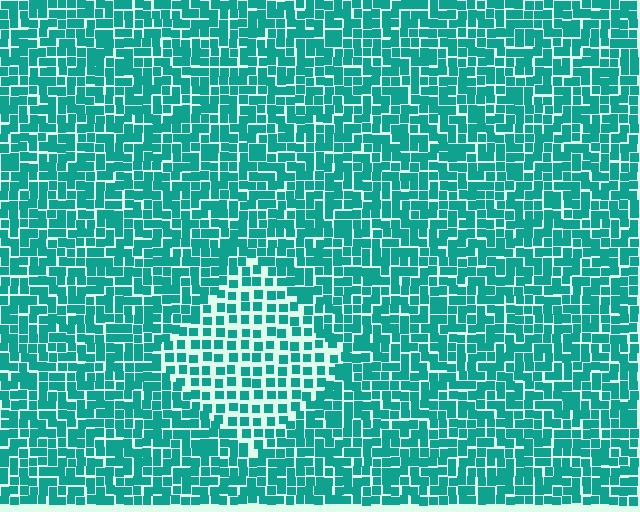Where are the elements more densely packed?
The elements are more densely packed outside the diamond boundary.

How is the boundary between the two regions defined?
The boundary is defined by a change in element density (approximately 1.7x ratio). All elements are the same color, size, and shape.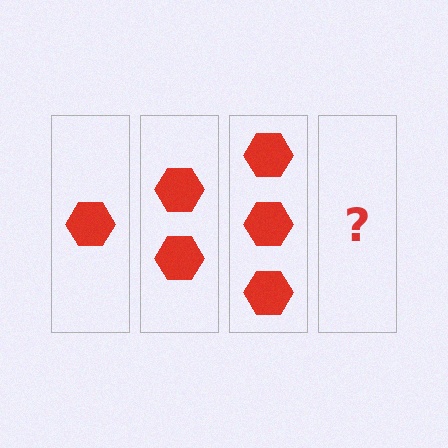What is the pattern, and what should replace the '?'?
The pattern is that each step adds one more hexagon. The '?' should be 4 hexagons.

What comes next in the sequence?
The next element should be 4 hexagons.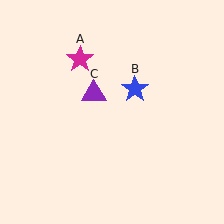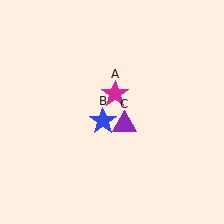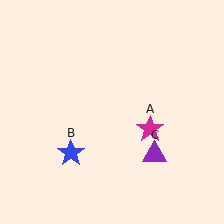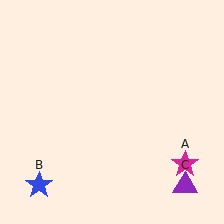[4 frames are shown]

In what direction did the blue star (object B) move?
The blue star (object B) moved down and to the left.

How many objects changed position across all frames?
3 objects changed position: magenta star (object A), blue star (object B), purple triangle (object C).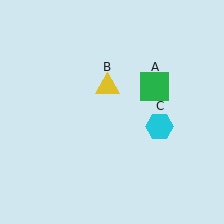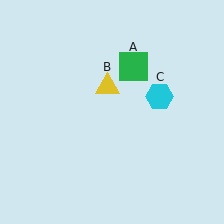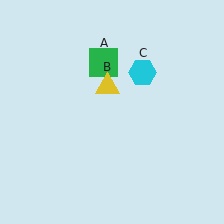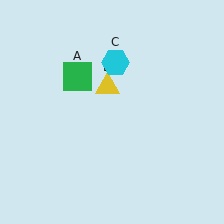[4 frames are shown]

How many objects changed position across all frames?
2 objects changed position: green square (object A), cyan hexagon (object C).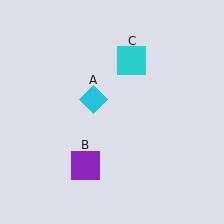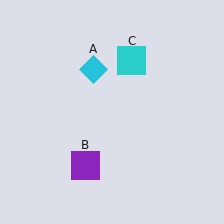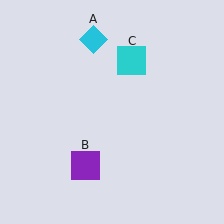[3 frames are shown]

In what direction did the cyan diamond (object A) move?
The cyan diamond (object A) moved up.